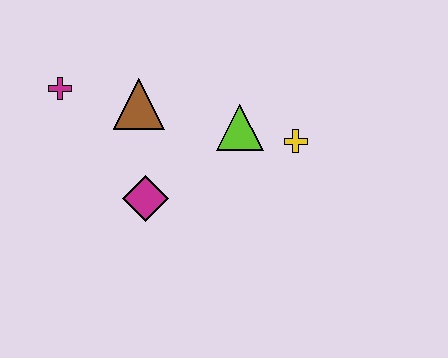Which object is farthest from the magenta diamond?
The yellow cross is farthest from the magenta diamond.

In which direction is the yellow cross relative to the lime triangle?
The yellow cross is to the right of the lime triangle.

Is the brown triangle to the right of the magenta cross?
Yes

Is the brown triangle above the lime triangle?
Yes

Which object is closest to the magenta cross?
The brown triangle is closest to the magenta cross.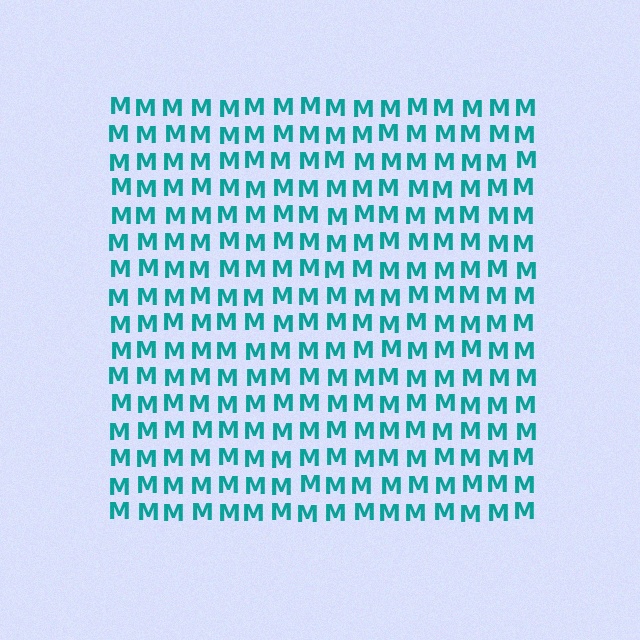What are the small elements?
The small elements are letter M's.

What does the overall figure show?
The overall figure shows a square.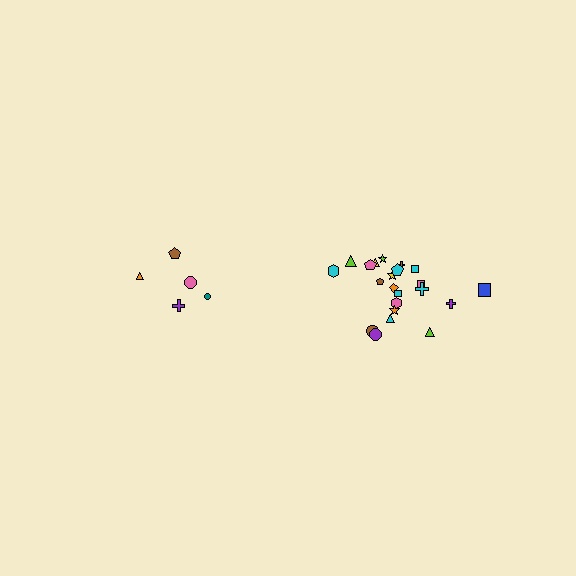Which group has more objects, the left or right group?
The right group.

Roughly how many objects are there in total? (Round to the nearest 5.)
Roughly 25 objects in total.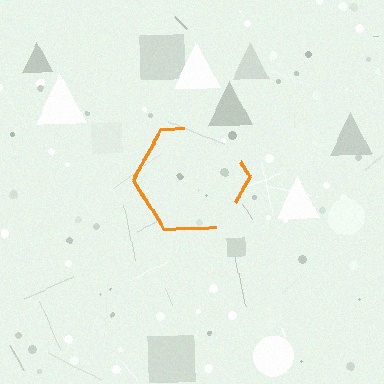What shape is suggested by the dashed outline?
The dashed outline suggests a hexagon.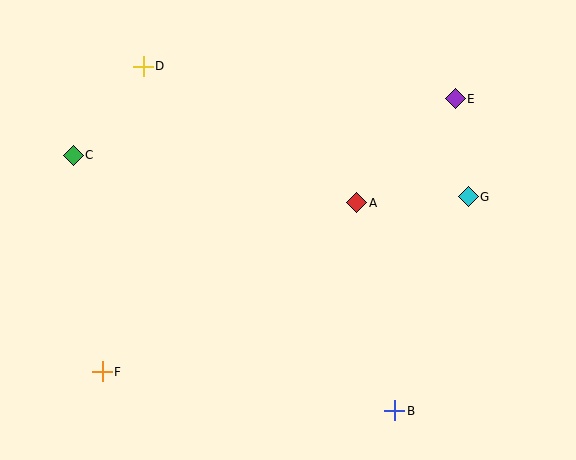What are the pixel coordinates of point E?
Point E is at (455, 99).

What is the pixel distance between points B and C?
The distance between B and C is 411 pixels.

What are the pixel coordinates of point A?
Point A is at (357, 203).